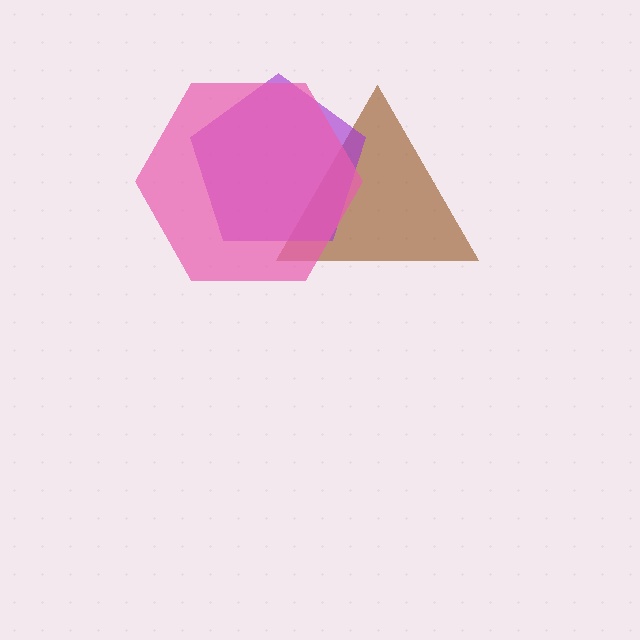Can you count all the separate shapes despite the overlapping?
Yes, there are 3 separate shapes.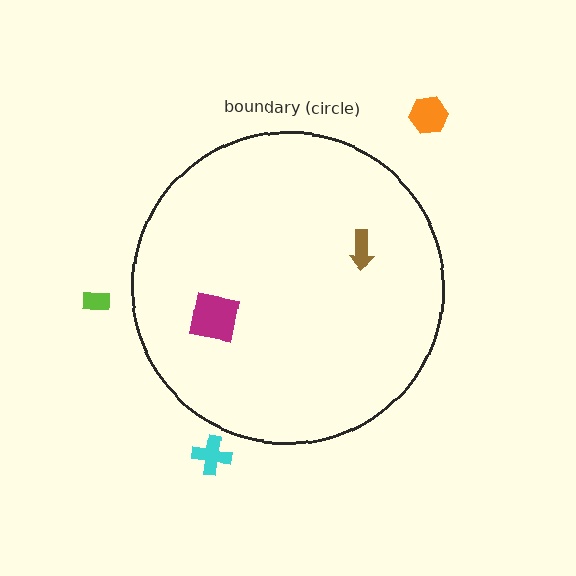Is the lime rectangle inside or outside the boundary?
Outside.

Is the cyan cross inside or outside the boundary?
Outside.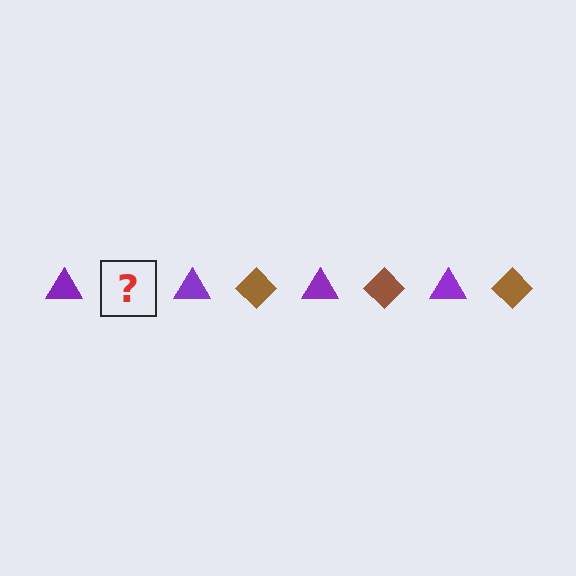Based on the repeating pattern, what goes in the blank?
The blank should be a brown diamond.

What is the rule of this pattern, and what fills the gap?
The rule is that the pattern alternates between purple triangle and brown diamond. The gap should be filled with a brown diamond.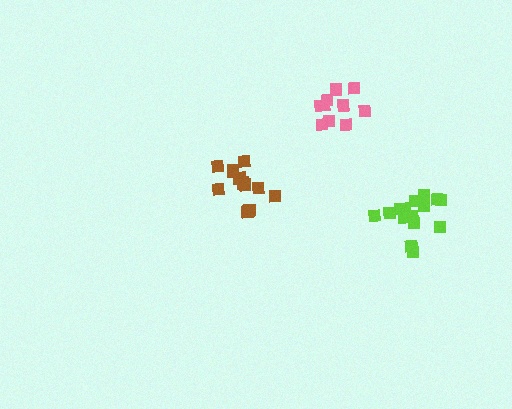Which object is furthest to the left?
The brown cluster is leftmost.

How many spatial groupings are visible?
There are 3 spatial groupings.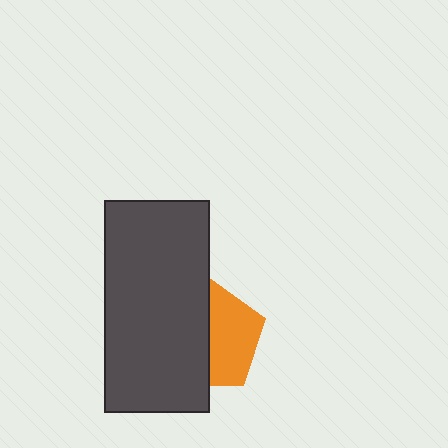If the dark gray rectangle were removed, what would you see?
You would see the complete orange pentagon.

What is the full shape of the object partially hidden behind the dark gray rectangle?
The partially hidden object is an orange pentagon.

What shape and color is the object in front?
The object in front is a dark gray rectangle.